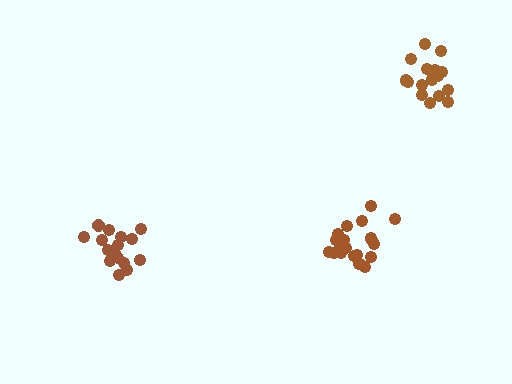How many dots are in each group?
Group 1: 18 dots, Group 2: 17 dots, Group 3: 21 dots (56 total).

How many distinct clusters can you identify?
There are 3 distinct clusters.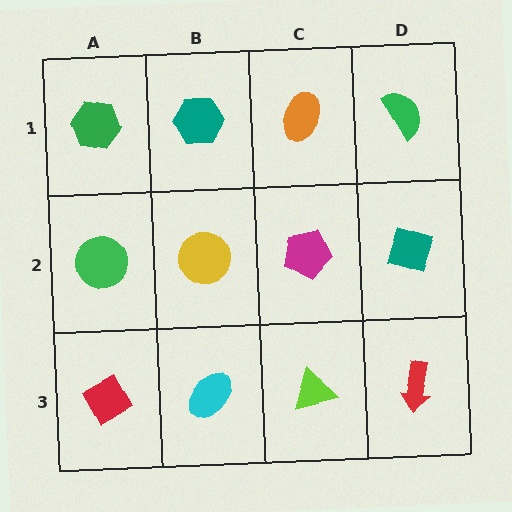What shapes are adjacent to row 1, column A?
A green circle (row 2, column A), a teal hexagon (row 1, column B).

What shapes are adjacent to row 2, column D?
A green semicircle (row 1, column D), a red arrow (row 3, column D), a magenta pentagon (row 2, column C).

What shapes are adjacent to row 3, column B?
A yellow circle (row 2, column B), a red diamond (row 3, column A), a lime triangle (row 3, column C).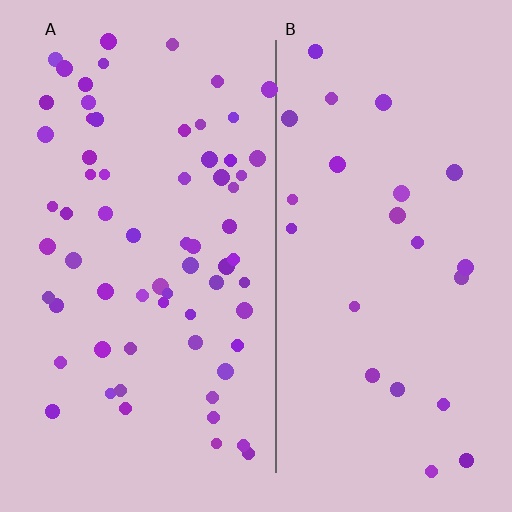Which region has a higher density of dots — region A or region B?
A (the left).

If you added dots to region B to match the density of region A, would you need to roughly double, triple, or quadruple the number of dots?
Approximately triple.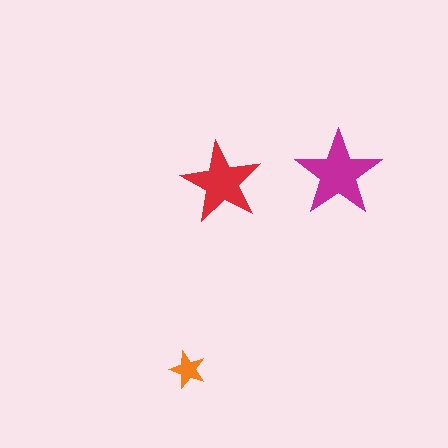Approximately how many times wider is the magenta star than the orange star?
About 2.5 times wider.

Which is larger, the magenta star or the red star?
The magenta one.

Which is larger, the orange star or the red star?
The red one.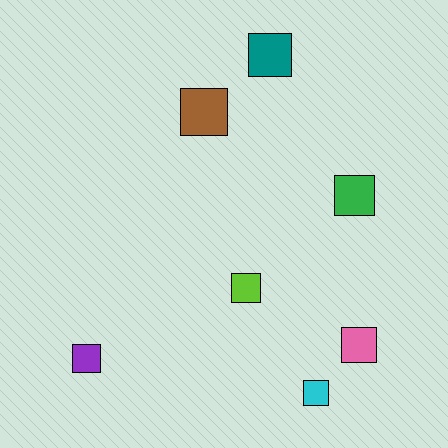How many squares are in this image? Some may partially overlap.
There are 7 squares.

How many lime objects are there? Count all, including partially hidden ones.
There is 1 lime object.